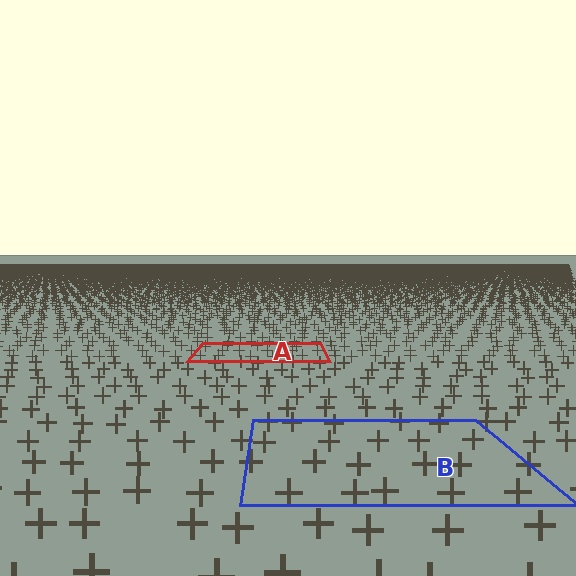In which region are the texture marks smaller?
The texture marks are smaller in region A, because it is farther away.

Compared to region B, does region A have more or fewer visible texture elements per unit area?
Region A has more texture elements per unit area — they are packed more densely because it is farther away.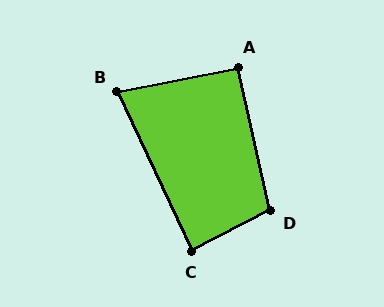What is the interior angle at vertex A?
Approximately 92 degrees (approximately right).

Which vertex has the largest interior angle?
D, at approximately 104 degrees.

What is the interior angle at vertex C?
Approximately 88 degrees (approximately right).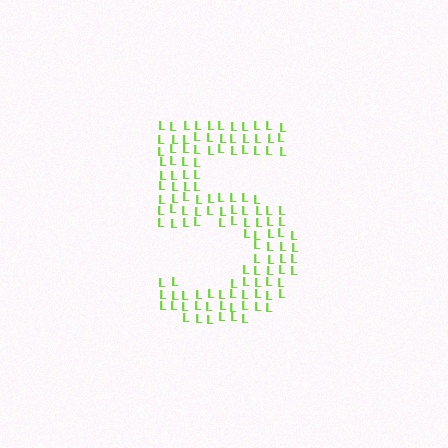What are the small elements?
The small elements are letter L's.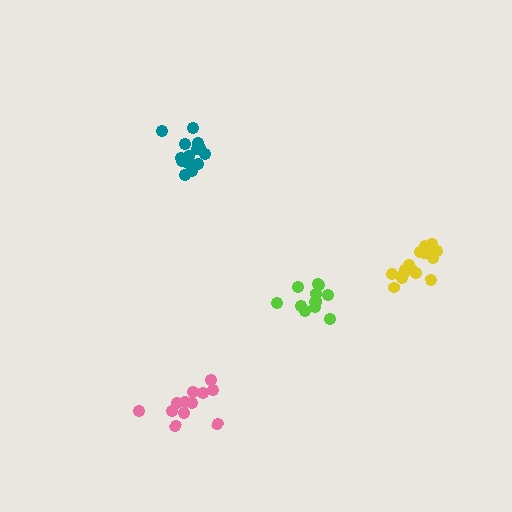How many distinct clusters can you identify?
There are 4 distinct clusters.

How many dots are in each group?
Group 1: 12 dots, Group 2: 17 dots, Group 3: 13 dots, Group 4: 16 dots (58 total).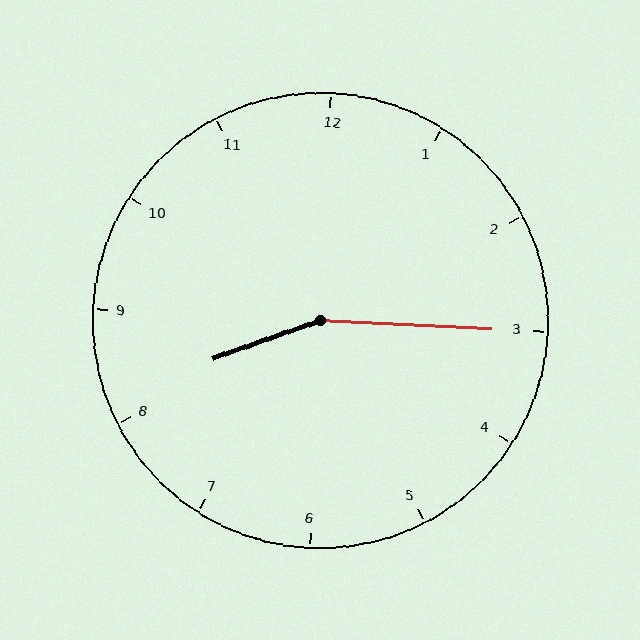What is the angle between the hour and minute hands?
Approximately 158 degrees.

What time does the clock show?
8:15.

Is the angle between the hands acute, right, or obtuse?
It is obtuse.